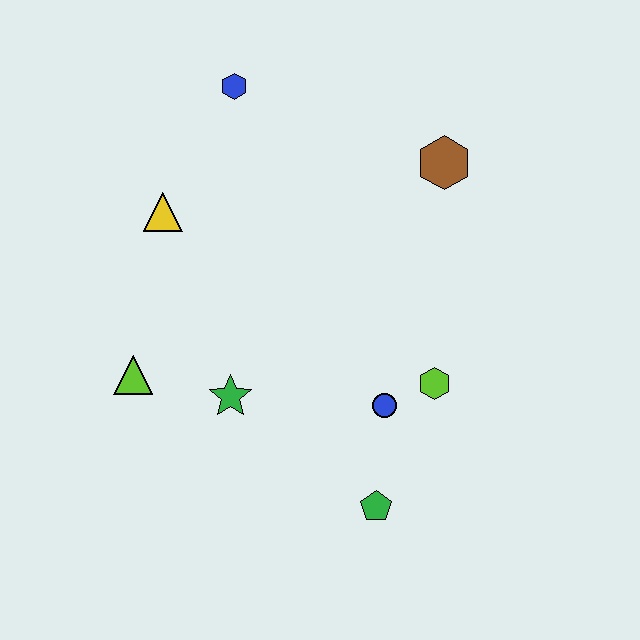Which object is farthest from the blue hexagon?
The green pentagon is farthest from the blue hexagon.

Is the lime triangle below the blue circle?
No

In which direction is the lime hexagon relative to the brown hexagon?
The lime hexagon is below the brown hexagon.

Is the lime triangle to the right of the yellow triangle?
No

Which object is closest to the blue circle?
The lime hexagon is closest to the blue circle.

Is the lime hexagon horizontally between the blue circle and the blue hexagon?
No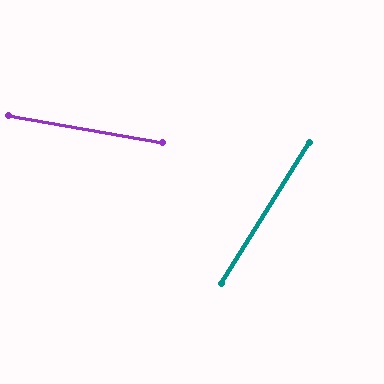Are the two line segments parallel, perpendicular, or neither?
Neither parallel nor perpendicular — they differ by about 68°.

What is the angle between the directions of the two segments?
Approximately 68 degrees.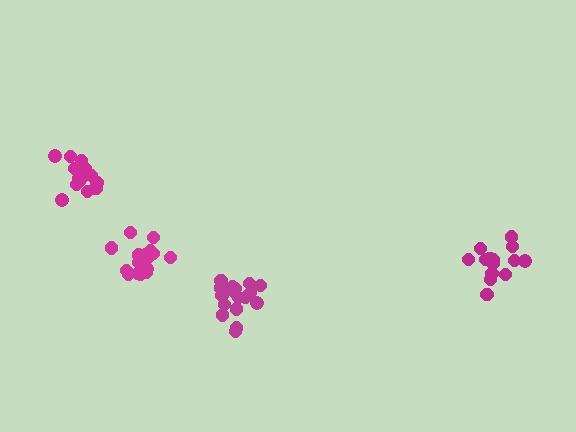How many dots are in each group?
Group 1: 17 dots, Group 2: 15 dots, Group 3: 16 dots, Group 4: 16 dots (64 total).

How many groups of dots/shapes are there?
There are 4 groups.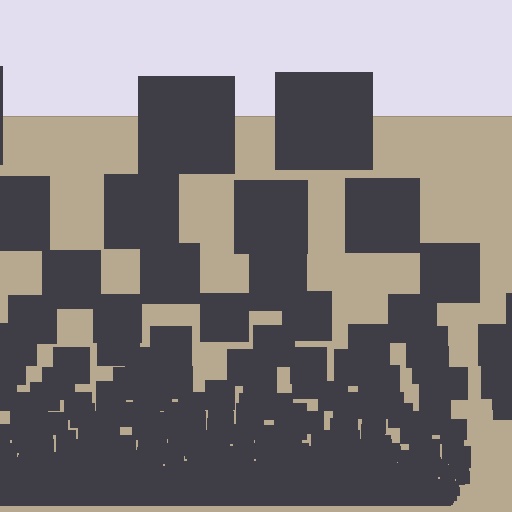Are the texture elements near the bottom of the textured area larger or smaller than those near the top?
Smaller. The gradient is inverted — elements near the bottom are smaller and denser.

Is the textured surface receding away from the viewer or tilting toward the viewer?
The surface appears to tilt toward the viewer. Texture elements get larger and sparser toward the top.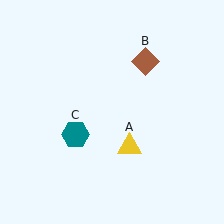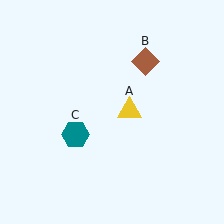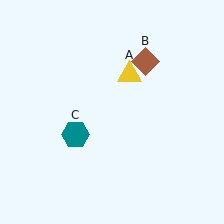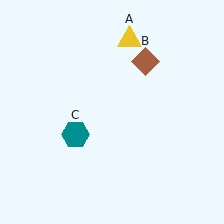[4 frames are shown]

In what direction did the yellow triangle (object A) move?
The yellow triangle (object A) moved up.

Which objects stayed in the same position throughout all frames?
Brown diamond (object B) and teal hexagon (object C) remained stationary.